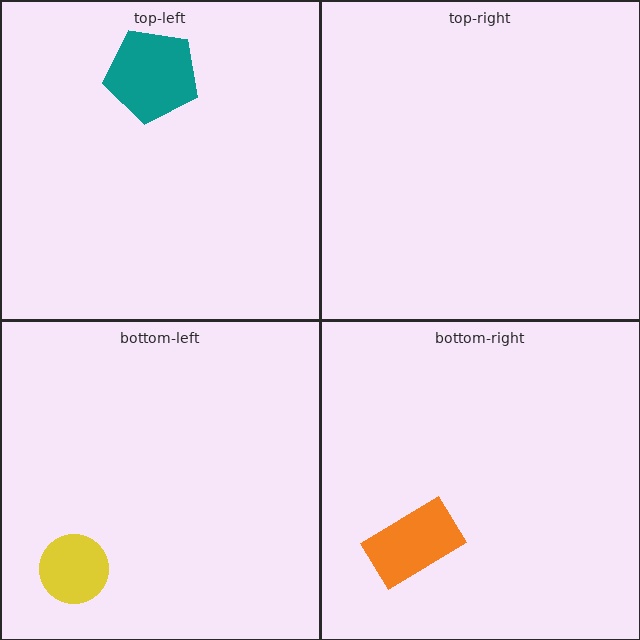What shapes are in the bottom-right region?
The orange rectangle.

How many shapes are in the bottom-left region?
1.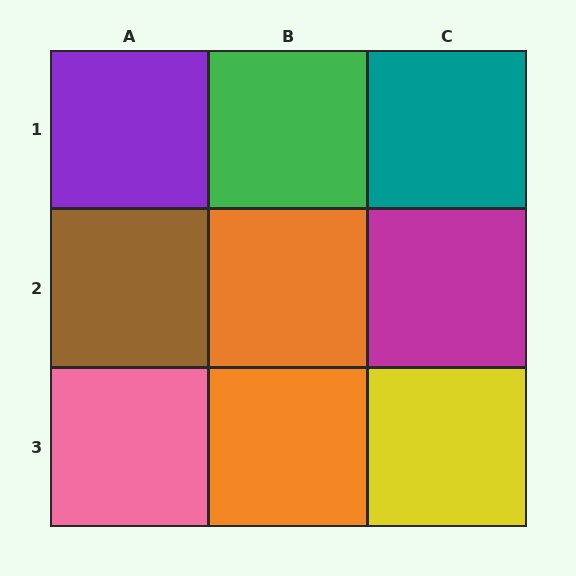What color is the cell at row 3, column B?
Orange.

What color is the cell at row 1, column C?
Teal.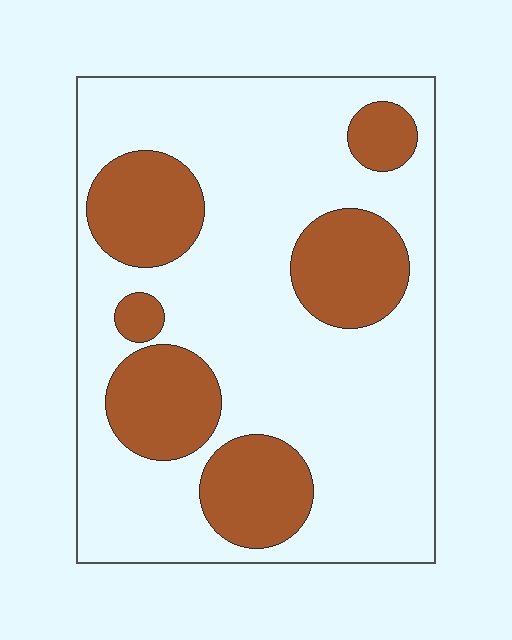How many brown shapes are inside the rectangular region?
6.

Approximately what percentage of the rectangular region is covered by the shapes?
Approximately 30%.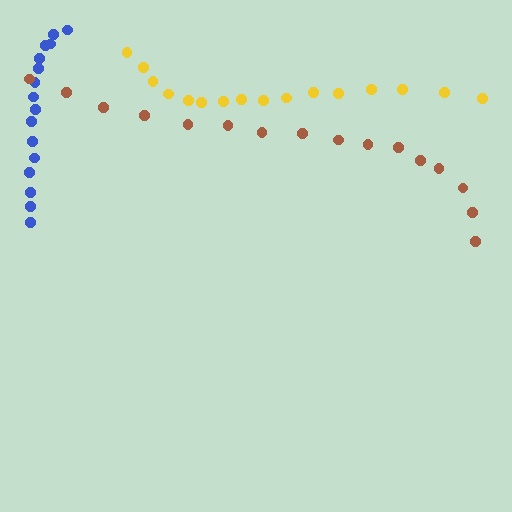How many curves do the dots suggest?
There are 3 distinct paths.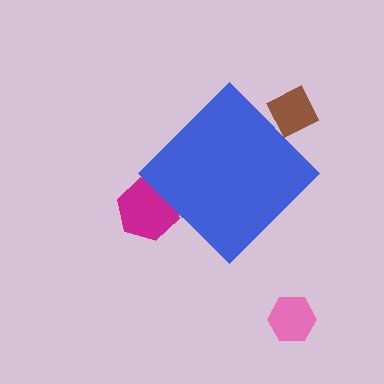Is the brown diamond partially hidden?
Yes, the brown diamond is partially hidden behind the blue diamond.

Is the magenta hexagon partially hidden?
Yes, the magenta hexagon is partially hidden behind the blue diamond.